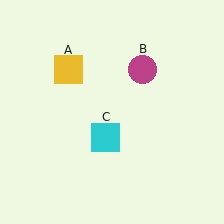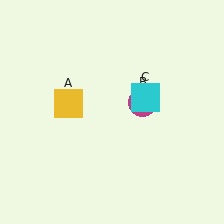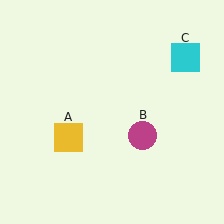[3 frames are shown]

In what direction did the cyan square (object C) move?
The cyan square (object C) moved up and to the right.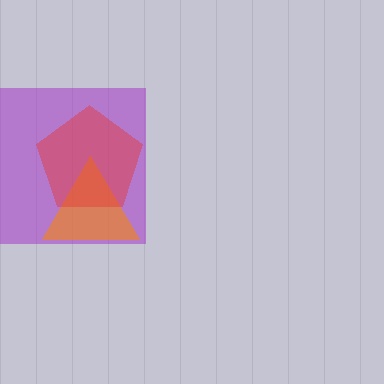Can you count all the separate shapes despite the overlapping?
Yes, there are 3 separate shapes.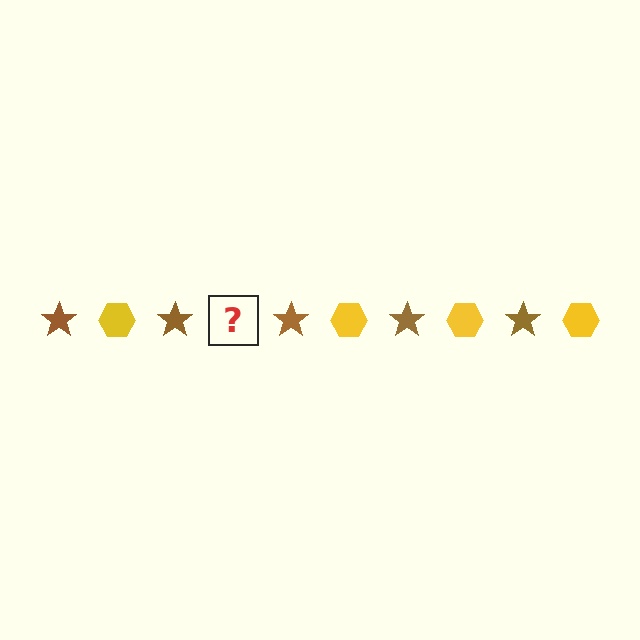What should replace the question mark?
The question mark should be replaced with a yellow hexagon.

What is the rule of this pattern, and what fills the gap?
The rule is that the pattern alternates between brown star and yellow hexagon. The gap should be filled with a yellow hexagon.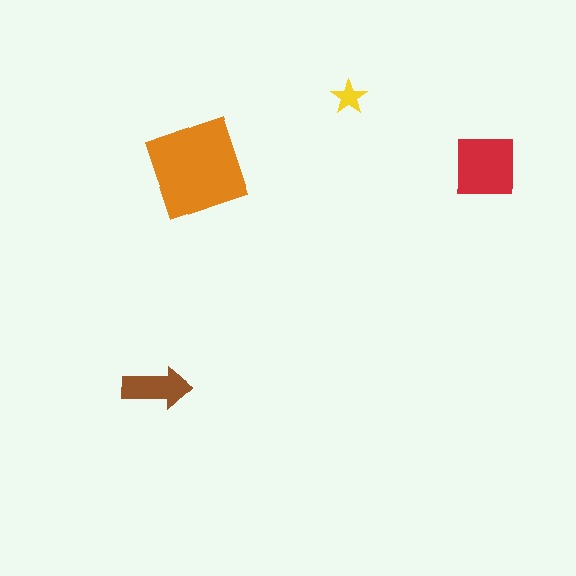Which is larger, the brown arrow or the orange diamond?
The orange diamond.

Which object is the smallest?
The yellow star.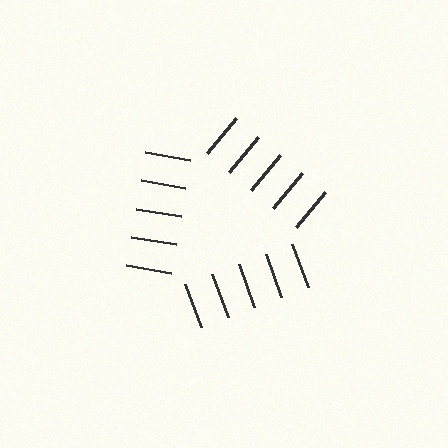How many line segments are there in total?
15 — 5 along each of the 3 edges.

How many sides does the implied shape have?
3 sides — the line-ends trace a triangle.